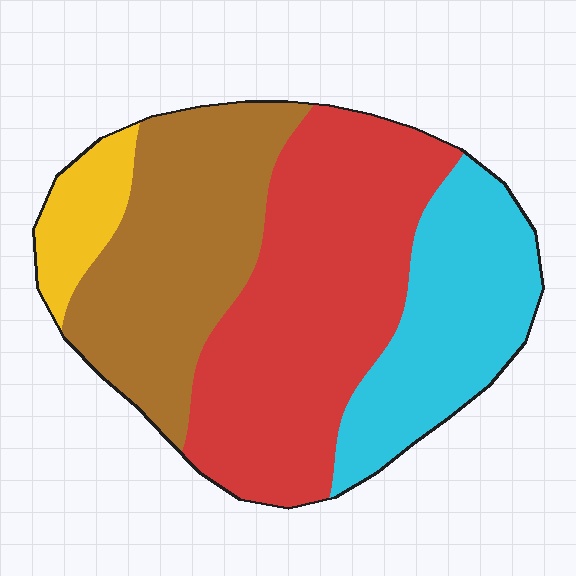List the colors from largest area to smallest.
From largest to smallest: red, brown, cyan, yellow.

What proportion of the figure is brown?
Brown covers 29% of the figure.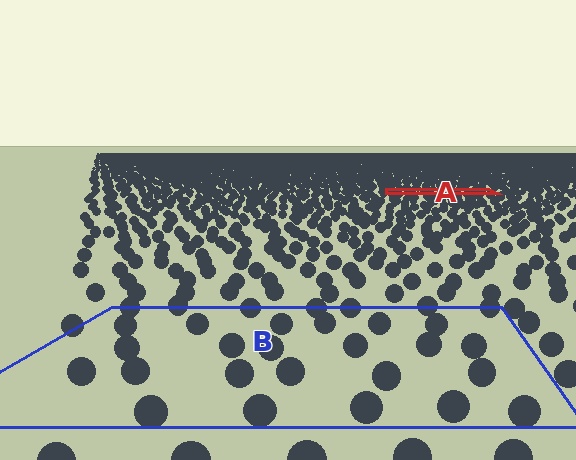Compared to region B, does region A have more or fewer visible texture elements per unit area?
Region A has more texture elements per unit area — they are packed more densely because it is farther away.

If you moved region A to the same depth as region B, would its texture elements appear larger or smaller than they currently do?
They would appear larger. At a closer depth, the same texture elements are projected at a bigger on-screen size.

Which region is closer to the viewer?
Region B is closer. The texture elements there are larger and more spread out.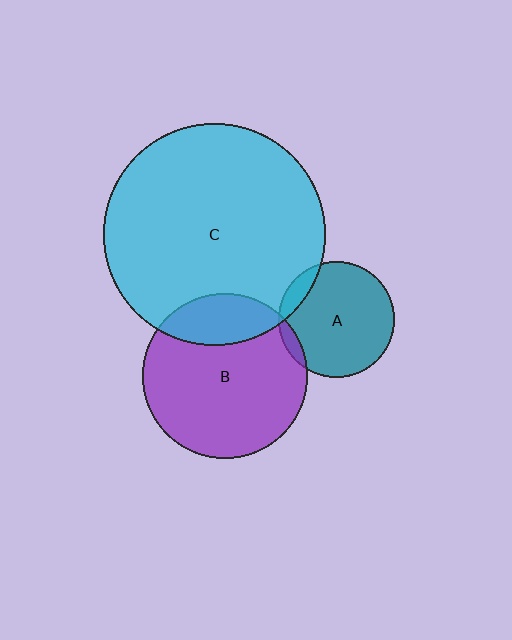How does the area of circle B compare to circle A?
Approximately 2.0 times.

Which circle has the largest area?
Circle C (cyan).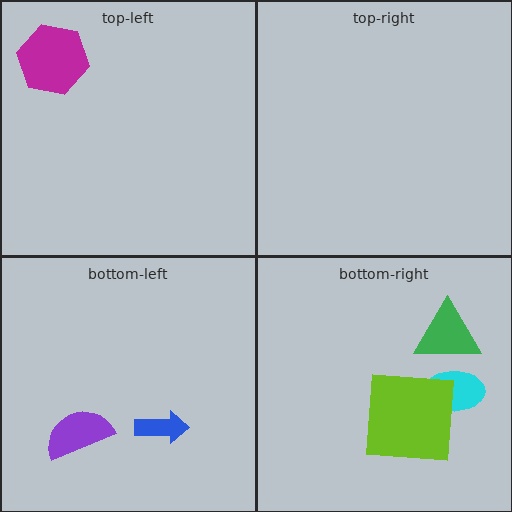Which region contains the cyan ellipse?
The bottom-right region.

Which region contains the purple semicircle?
The bottom-left region.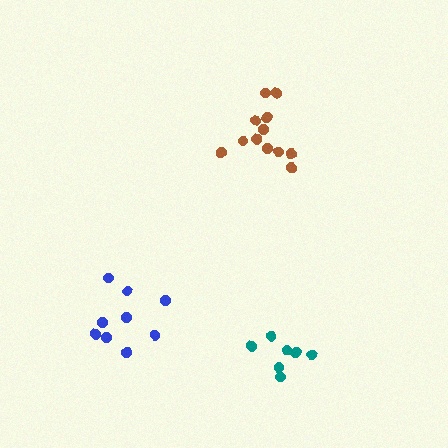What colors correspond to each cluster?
The clusters are colored: teal, brown, blue.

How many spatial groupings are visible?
There are 3 spatial groupings.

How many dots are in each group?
Group 1: 7 dots, Group 2: 12 dots, Group 3: 9 dots (28 total).